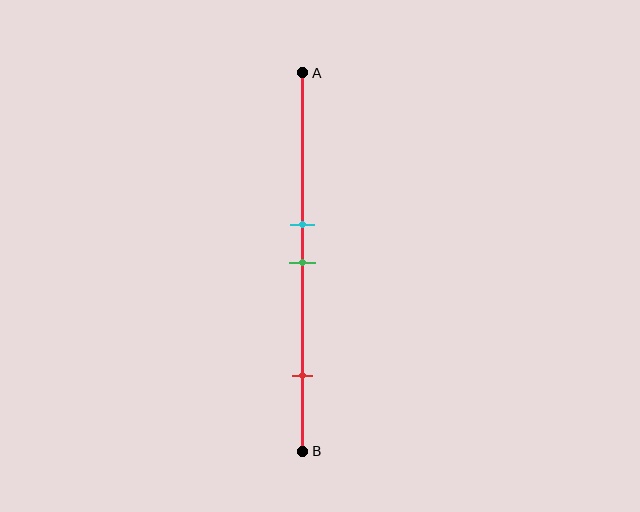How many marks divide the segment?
There are 3 marks dividing the segment.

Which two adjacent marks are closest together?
The cyan and green marks are the closest adjacent pair.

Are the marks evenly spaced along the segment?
No, the marks are not evenly spaced.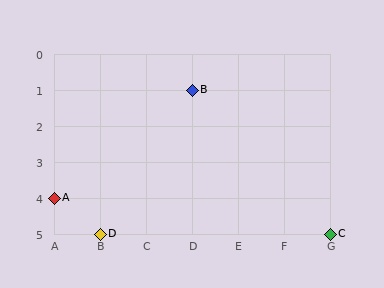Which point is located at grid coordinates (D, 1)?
Point B is at (D, 1).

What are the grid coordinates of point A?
Point A is at grid coordinates (A, 4).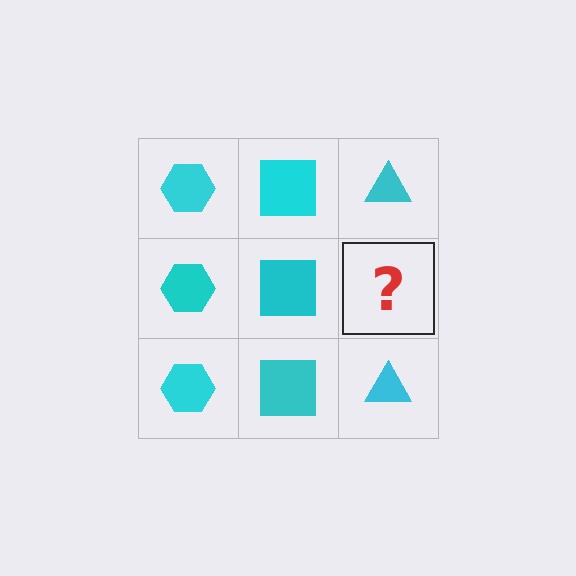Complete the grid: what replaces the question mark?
The question mark should be replaced with a cyan triangle.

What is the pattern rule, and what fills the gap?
The rule is that each column has a consistent shape. The gap should be filled with a cyan triangle.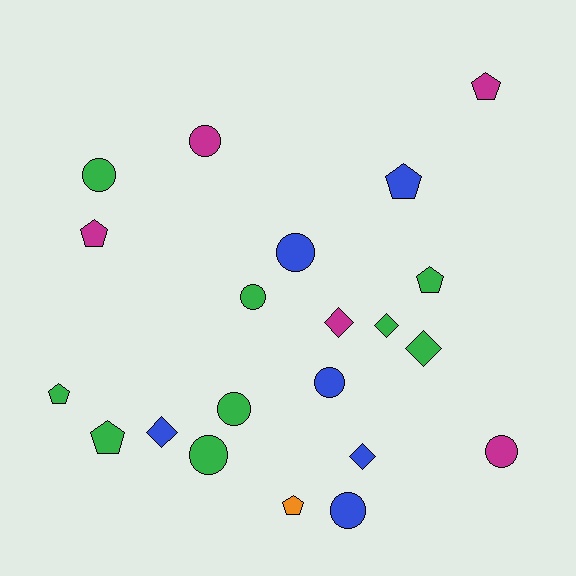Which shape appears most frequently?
Circle, with 9 objects.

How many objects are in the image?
There are 21 objects.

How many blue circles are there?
There are 3 blue circles.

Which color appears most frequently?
Green, with 9 objects.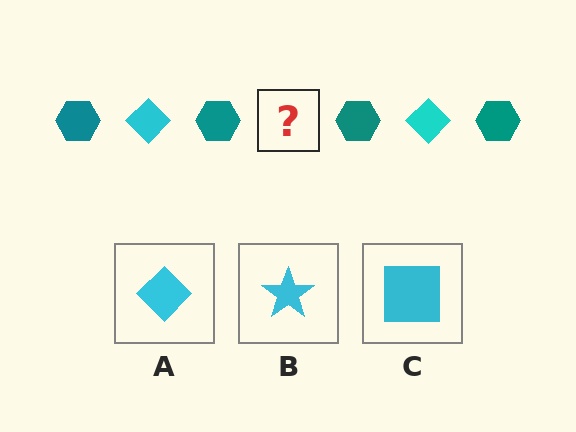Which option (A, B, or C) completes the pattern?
A.